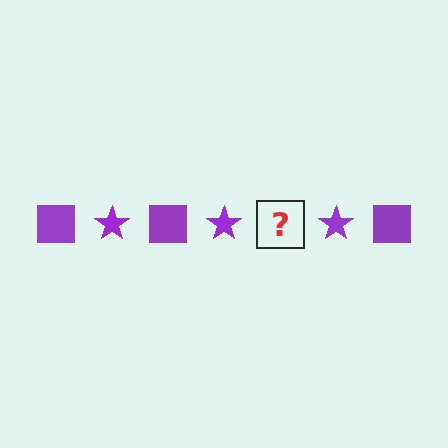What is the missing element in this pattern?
The missing element is a purple square.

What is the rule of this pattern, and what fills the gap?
The rule is that the pattern cycles through square, star shapes in purple. The gap should be filled with a purple square.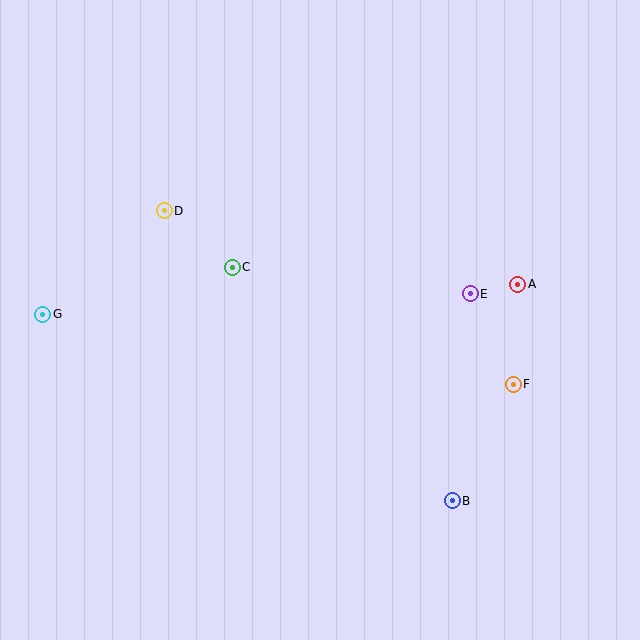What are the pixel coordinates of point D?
Point D is at (164, 211).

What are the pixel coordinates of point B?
Point B is at (452, 501).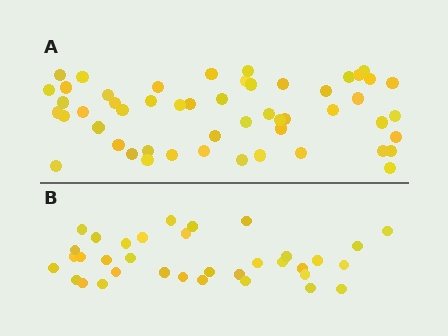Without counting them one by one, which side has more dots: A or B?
Region A (the top region) has more dots.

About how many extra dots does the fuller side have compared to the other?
Region A has approximately 15 more dots than region B.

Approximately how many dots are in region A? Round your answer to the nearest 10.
About 50 dots. (The exact count is 52, which rounds to 50.)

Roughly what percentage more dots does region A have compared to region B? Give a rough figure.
About 50% more.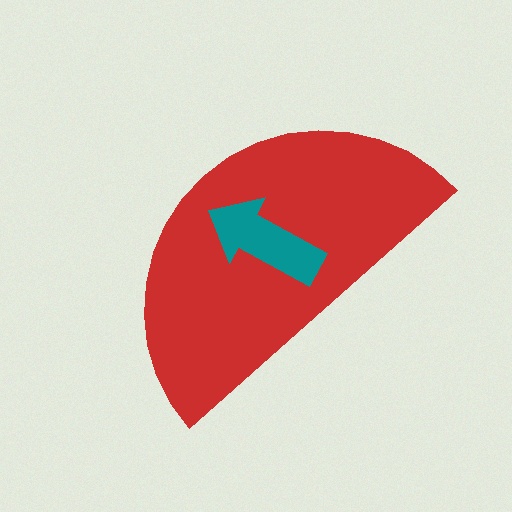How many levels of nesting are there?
2.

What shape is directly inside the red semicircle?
The teal arrow.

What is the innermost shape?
The teal arrow.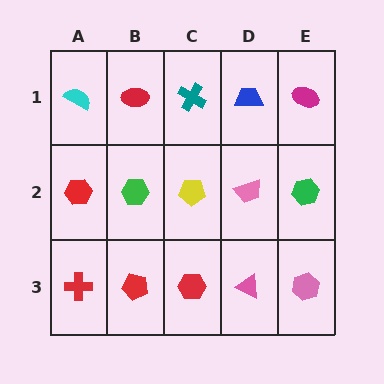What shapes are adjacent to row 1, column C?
A yellow pentagon (row 2, column C), a red ellipse (row 1, column B), a blue trapezoid (row 1, column D).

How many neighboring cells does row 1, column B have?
3.